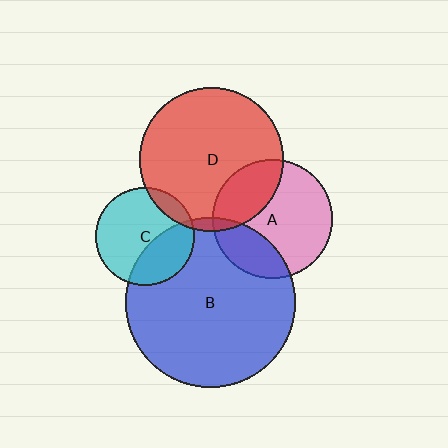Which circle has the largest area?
Circle B (blue).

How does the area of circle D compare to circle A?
Approximately 1.4 times.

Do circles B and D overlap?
Yes.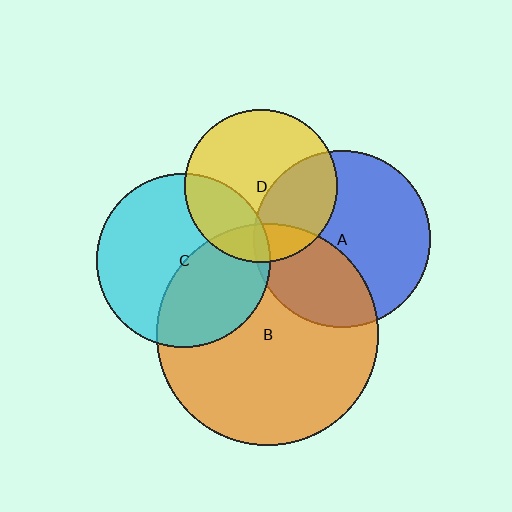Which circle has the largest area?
Circle B (orange).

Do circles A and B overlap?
Yes.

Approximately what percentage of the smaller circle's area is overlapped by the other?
Approximately 35%.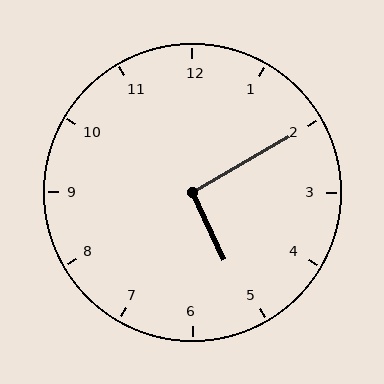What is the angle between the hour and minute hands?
Approximately 95 degrees.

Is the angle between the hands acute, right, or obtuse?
It is right.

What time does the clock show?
5:10.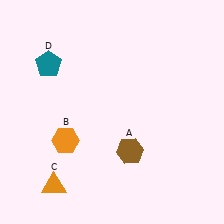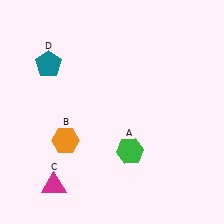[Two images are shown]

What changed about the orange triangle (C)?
In Image 1, C is orange. In Image 2, it changed to magenta.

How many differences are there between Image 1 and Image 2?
There are 2 differences between the two images.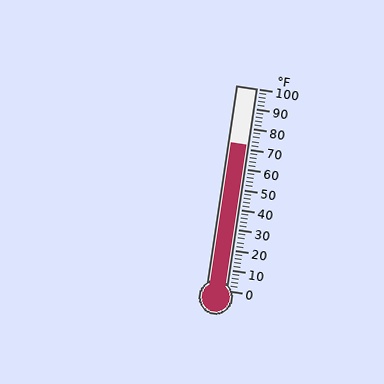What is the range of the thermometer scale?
The thermometer scale ranges from 0°F to 100°F.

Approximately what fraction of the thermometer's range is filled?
The thermometer is filled to approximately 70% of its range.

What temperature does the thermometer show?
The thermometer shows approximately 72°F.